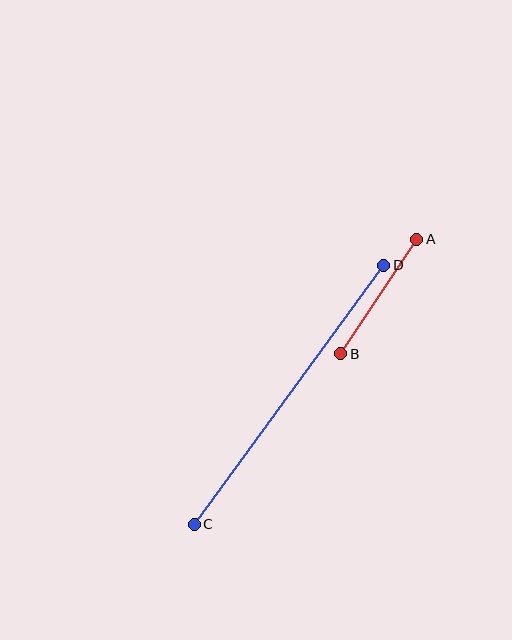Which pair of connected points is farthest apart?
Points C and D are farthest apart.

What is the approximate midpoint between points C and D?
The midpoint is at approximately (289, 395) pixels.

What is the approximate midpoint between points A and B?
The midpoint is at approximately (379, 297) pixels.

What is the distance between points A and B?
The distance is approximately 137 pixels.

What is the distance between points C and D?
The distance is approximately 321 pixels.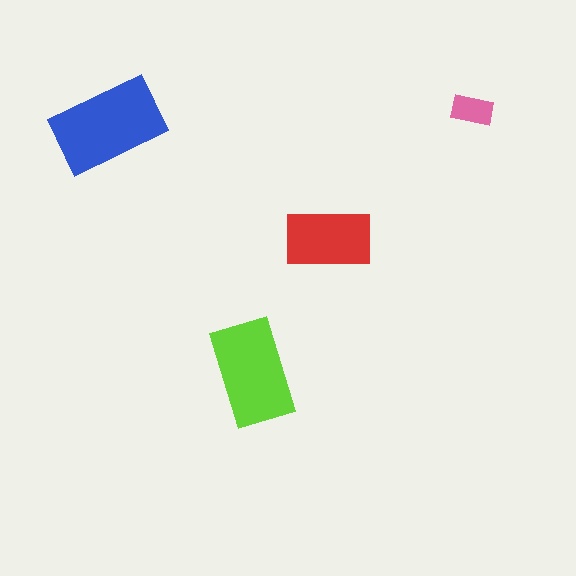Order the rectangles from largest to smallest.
the blue one, the lime one, the red one, the pink one.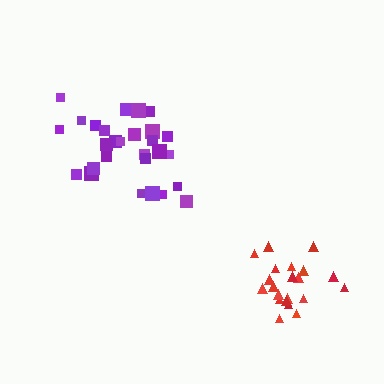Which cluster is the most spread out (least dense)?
Purple.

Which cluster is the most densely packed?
Red.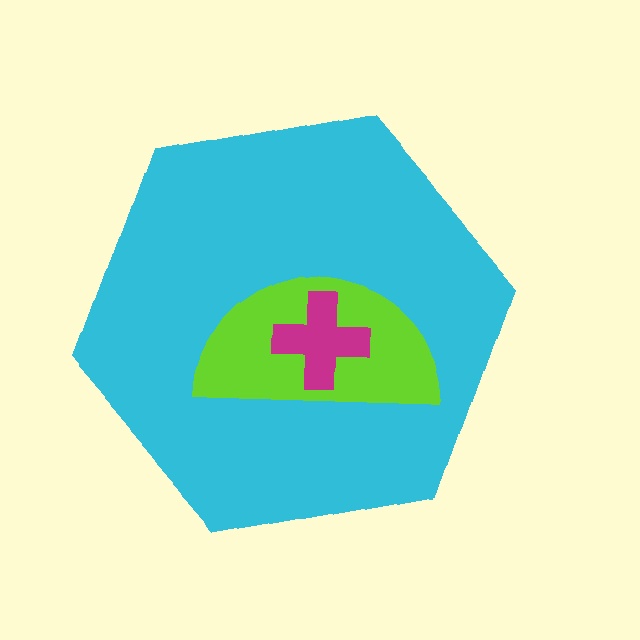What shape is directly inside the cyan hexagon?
The lime semicircle.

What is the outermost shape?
The cyan hexagon.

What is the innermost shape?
The magenta cross.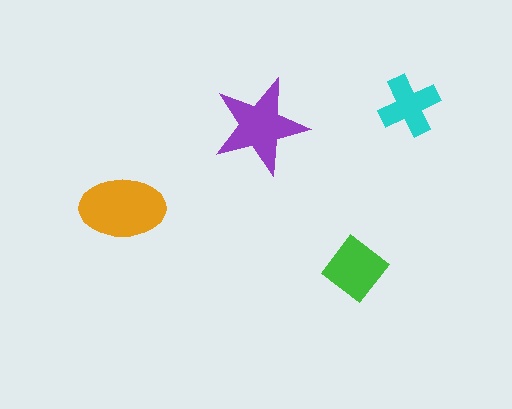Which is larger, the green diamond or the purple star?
The purple star.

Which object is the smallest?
The cyan cross.